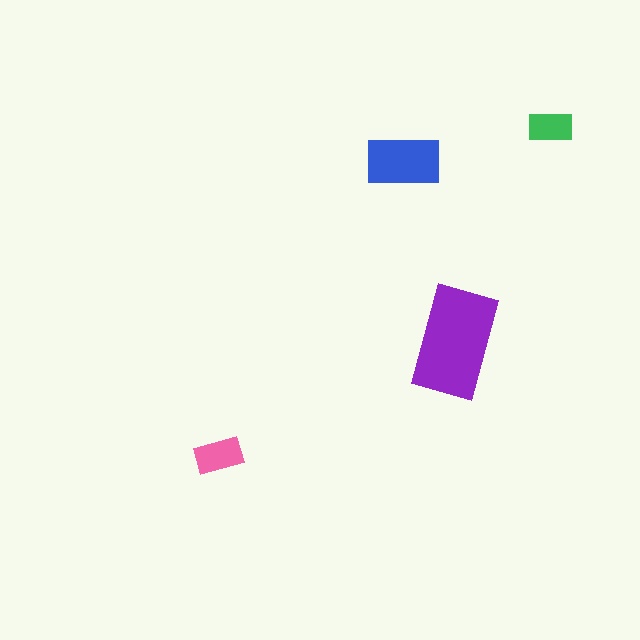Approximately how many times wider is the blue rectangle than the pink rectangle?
About 1.5 times wider.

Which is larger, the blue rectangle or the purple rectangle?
The purple one.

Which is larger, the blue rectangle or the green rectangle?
The blue one.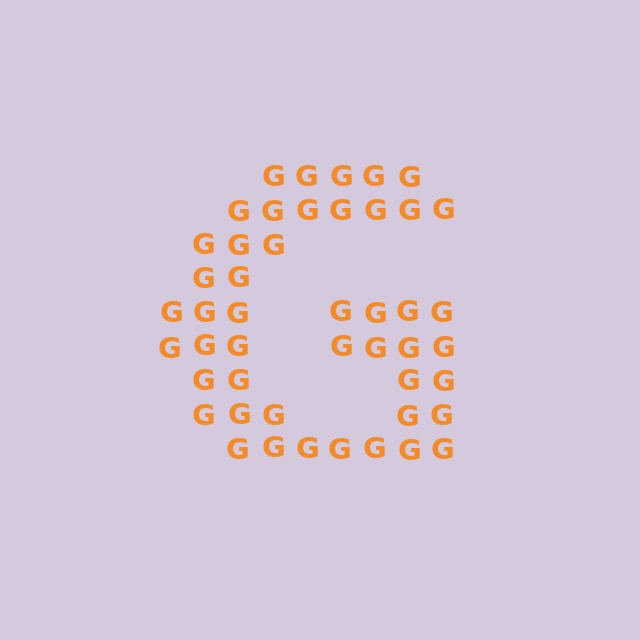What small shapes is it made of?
It is made of small letter G's.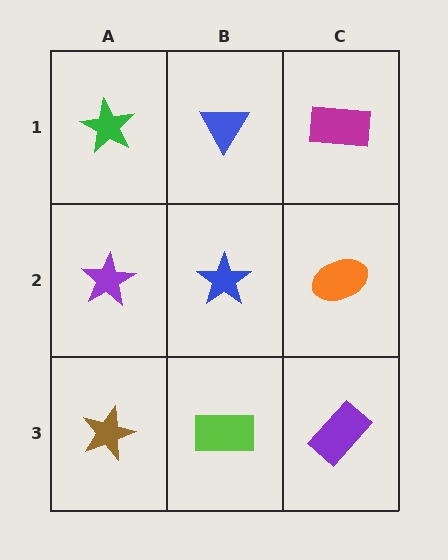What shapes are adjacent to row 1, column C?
An orange ellipse (row 2, column C), a blue triangle (row 1, column B).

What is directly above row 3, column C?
An orange ellipse.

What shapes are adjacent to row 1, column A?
A purple star (row 2, column A), a blue triangle (row 1, column B).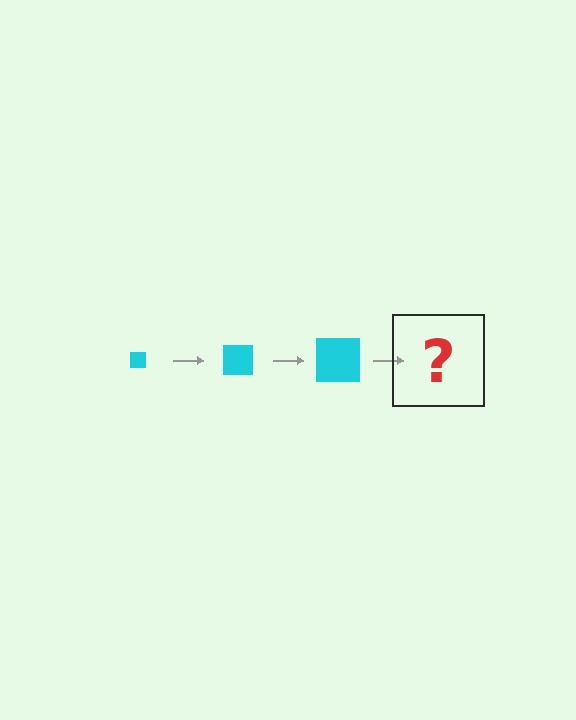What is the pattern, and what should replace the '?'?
The pattern is that the square gets progressively larger each step. The '?' should be a cyan square, larger than the previous one.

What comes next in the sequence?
The next element should be a cyan square, larger than the previous one.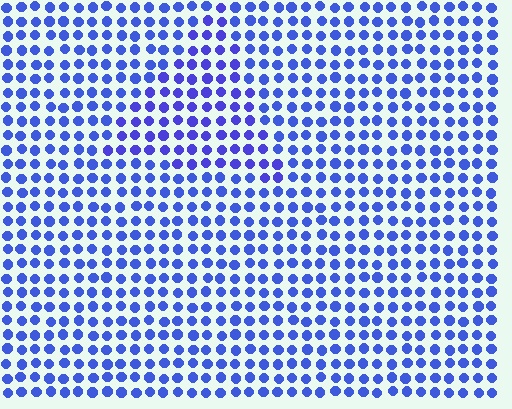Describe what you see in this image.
The image is filled with small blue elements in a uniform arrangement. A triangle-shaped region is visible where the elements are tinted to a slightly different hue, forming a subtle color boundary.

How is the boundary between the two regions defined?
The boundary is defined purely by a slight shift in hue (about 15 degrees). Spacing, size, and orientation are identical on both sides.